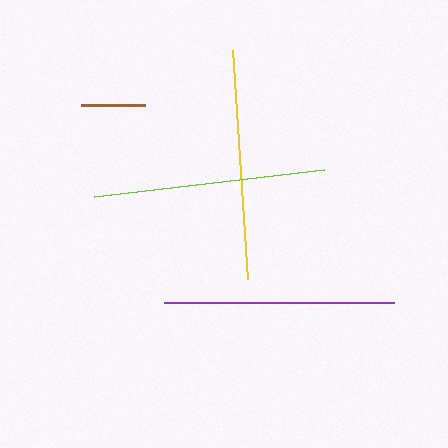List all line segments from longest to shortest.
From longest to shortest: lime, yellow, purple, brown.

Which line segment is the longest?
The lime line is the longest at approximately 232 pixels.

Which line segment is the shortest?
The brown line is the shortest at approximately 65 pixels.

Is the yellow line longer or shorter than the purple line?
The yellow line is longer than the purple line.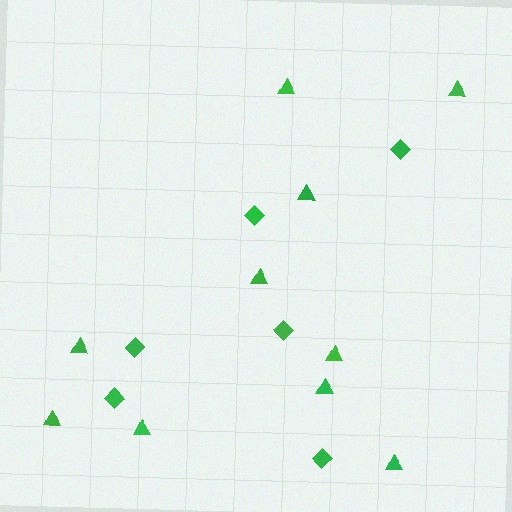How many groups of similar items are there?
There are 2 groups: one group of triangles (10) and one group of diamonds (6).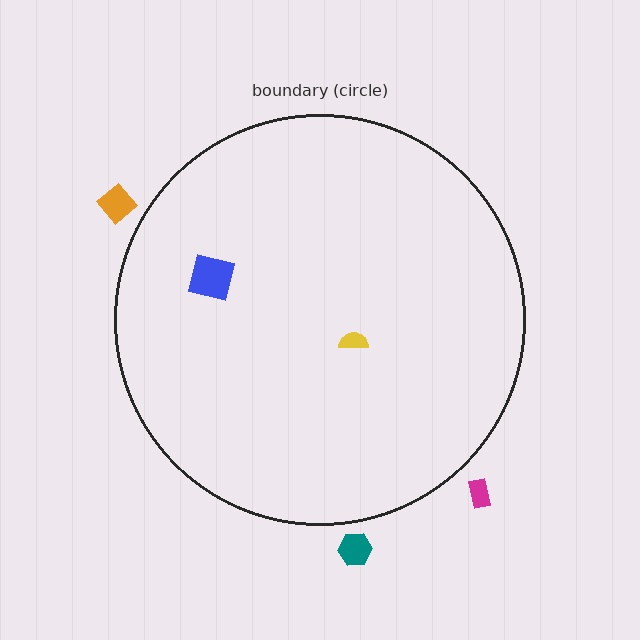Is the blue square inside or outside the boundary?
Inside.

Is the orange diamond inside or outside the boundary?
Outside.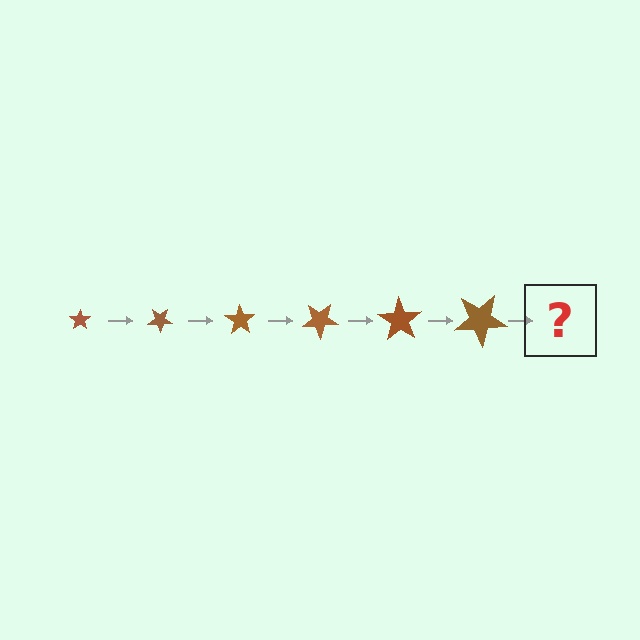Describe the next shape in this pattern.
It should be a star, larger than the previous one and rotated 210 degrees from the start.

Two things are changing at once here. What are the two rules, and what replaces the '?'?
The two rules are that the star grows larger each step and it rotates 35 degrees each step. The '?' should be a star, larger than the previous one and rotated 210 degrees from the start.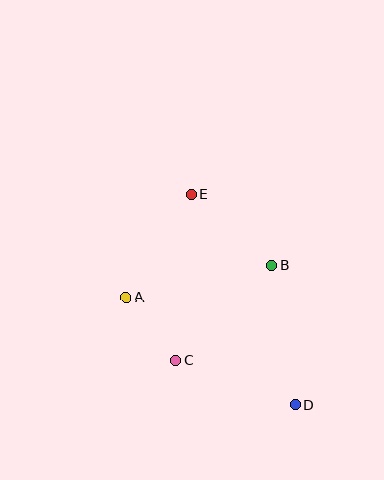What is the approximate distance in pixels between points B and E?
The distance between B and E is approximately 108 pixels.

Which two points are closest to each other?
Points A and C are closest to each other.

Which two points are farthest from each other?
Points D and E are farthest from each other.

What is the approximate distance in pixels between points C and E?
The distance between C and E is approximately 167 pixels.